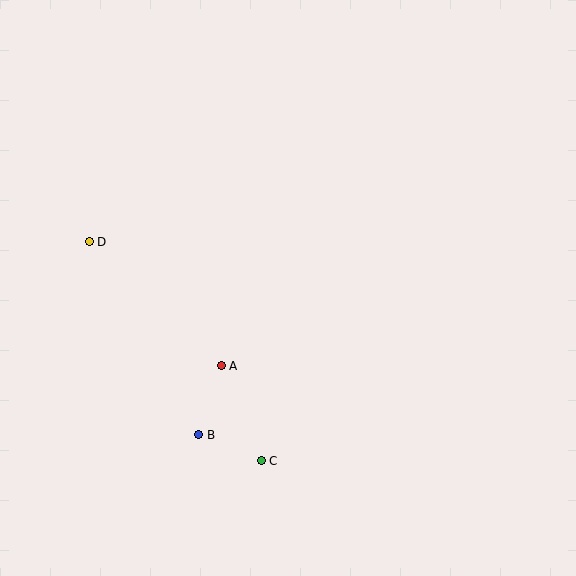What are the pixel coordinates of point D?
Point D is at (89, 242).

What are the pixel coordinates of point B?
Point B is at (199, 435).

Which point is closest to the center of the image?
Point A at (221, 366) is closest to the center.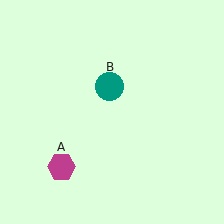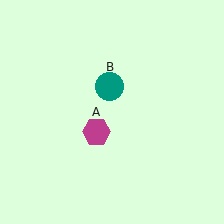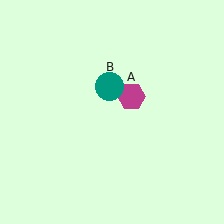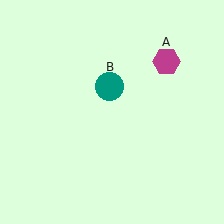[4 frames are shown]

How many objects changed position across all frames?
1 object changed position: magenta hexagon (object A).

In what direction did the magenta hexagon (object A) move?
The magenta hexagon (object A) moved up and to the right.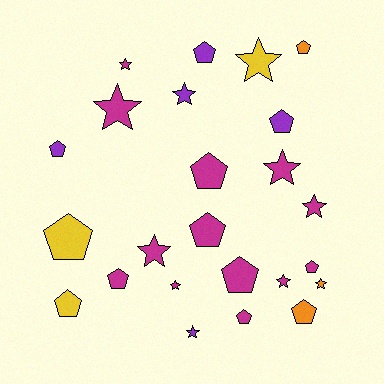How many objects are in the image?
There are 24 objects.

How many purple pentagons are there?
There are 3 purple pentagons.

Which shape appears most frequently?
Pentagon, with 13 objects.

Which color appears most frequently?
Magenta, with 13 objects.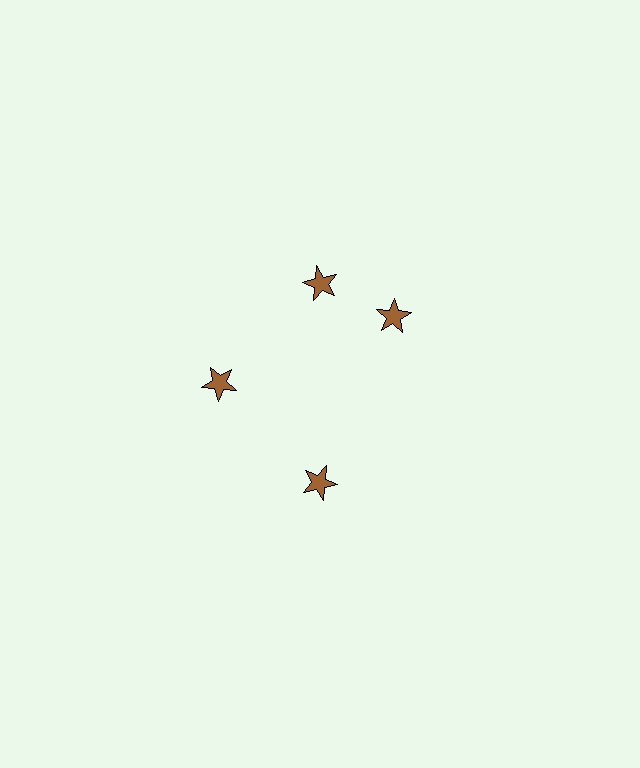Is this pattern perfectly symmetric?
No. The 4 brown stars are arranged in a ring, but one element near the 3 o'clock position is rotated out of alignment along the ring, breaking the 4-fold rotational symmetry.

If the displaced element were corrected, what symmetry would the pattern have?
It would have 4-fold rotational symmetry — the pattern would map onto itself every 90 degrees.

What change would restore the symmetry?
The symmetry would be restored by rotating it back into even spacing with its neighbors so that all 4 stars sit at equal angles and equal distance from the center.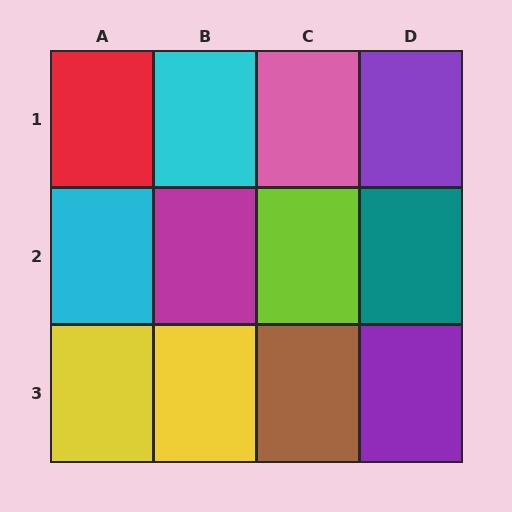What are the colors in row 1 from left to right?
Red, cyan, pink, purple.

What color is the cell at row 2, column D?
Teal.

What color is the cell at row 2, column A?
Cyan.